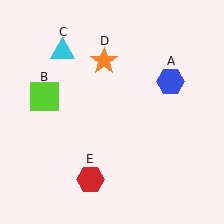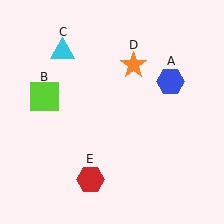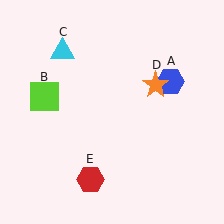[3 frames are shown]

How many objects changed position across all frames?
1 object changed position: orange star (object D).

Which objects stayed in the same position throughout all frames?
Blue hexagon (object A) and lime square (object B) and cyan triangle (object C) and red hexagon (object E) remained stationary.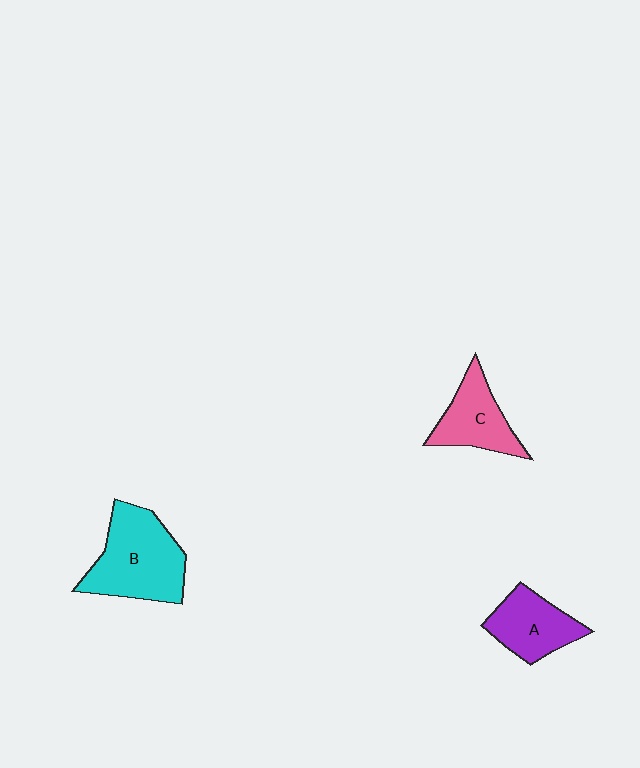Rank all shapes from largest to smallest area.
From largest to smallest: B (cyan), C (pink), A (purple).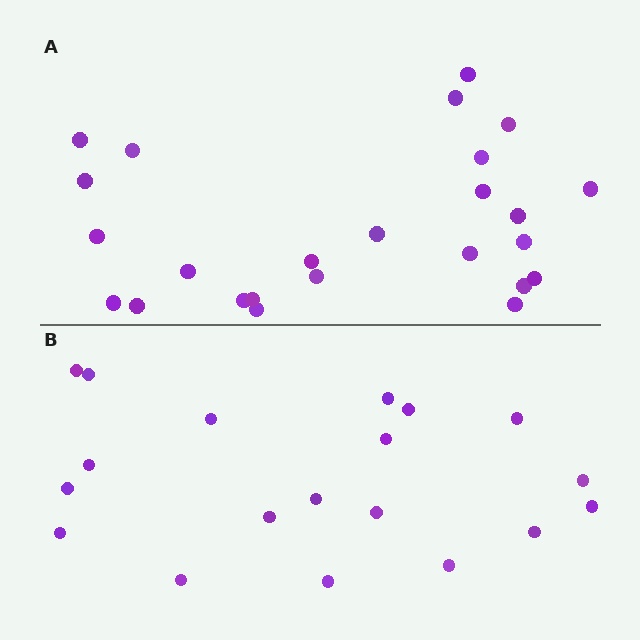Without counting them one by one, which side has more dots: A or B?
Region A (the top region) has more dots.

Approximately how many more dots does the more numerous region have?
Region A has about 6 more dots than region B.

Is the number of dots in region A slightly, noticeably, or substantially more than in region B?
Region A has noticeably more, but not dramatically so. The ratio is roughly 1.3 to 1.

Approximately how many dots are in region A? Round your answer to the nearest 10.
About 20 dots. (The exact count is 25, which rounds to 20.)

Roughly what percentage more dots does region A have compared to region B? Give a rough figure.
About 30% more.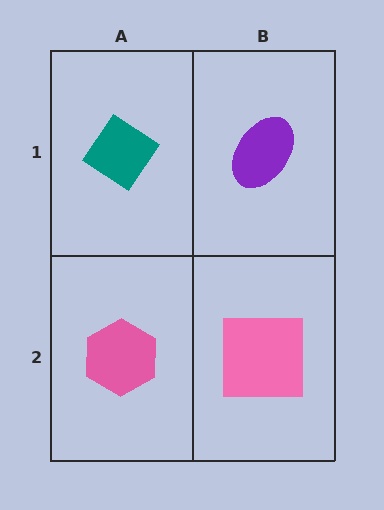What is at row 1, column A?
A teal diamond.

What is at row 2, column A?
A pink hexagon.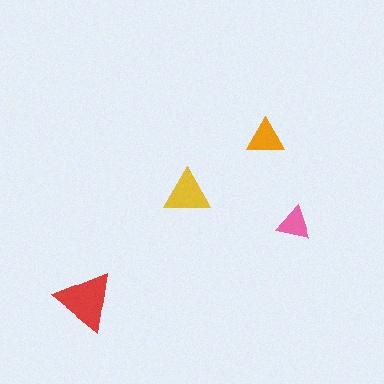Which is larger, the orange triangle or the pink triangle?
The orange one.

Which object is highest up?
The orange triangle is topmost.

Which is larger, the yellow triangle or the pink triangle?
The yellow one.